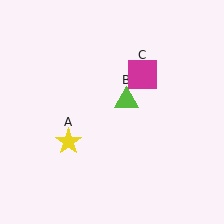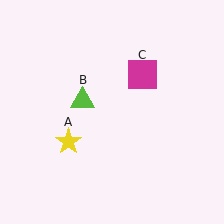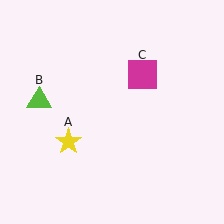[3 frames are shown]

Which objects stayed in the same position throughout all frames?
Yellow star (object A) and magenta square (object C) remained stationary.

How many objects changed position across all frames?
1 object changed position: lime triangle (object B).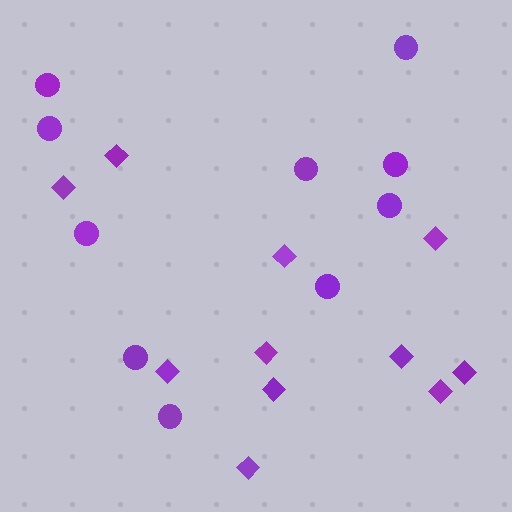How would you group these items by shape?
There are 2 groups: one group of circles (10) and one group of diamonds (11).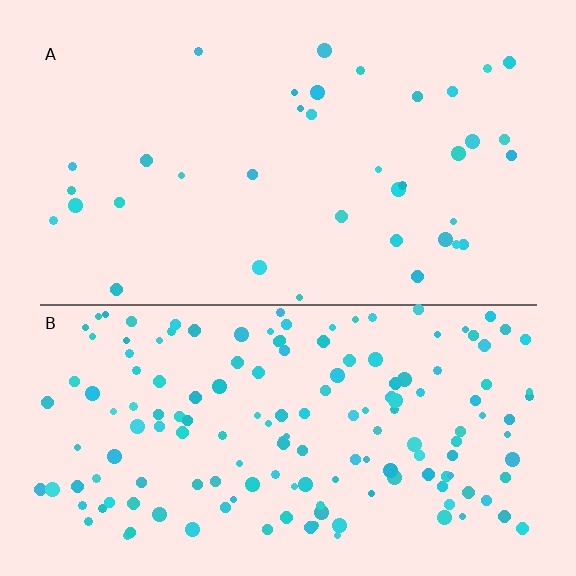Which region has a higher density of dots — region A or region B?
B (the bottom).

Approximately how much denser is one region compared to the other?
Approximately 4.3× — region B over region A.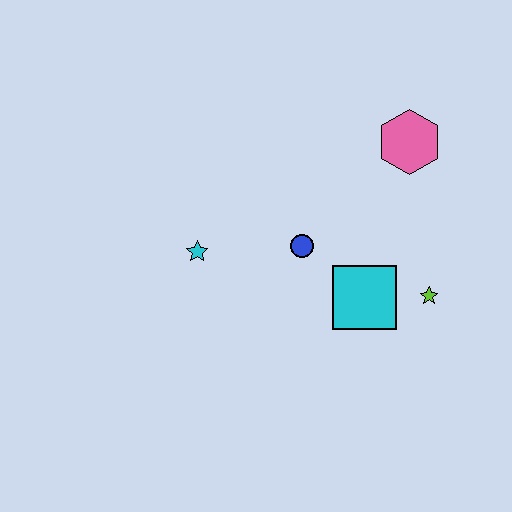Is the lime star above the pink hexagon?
No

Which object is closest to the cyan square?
The lime star is closest to the cyan square.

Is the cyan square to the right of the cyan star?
Yes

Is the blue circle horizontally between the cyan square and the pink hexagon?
No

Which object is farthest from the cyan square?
The cyan star is farthest from the cyan square.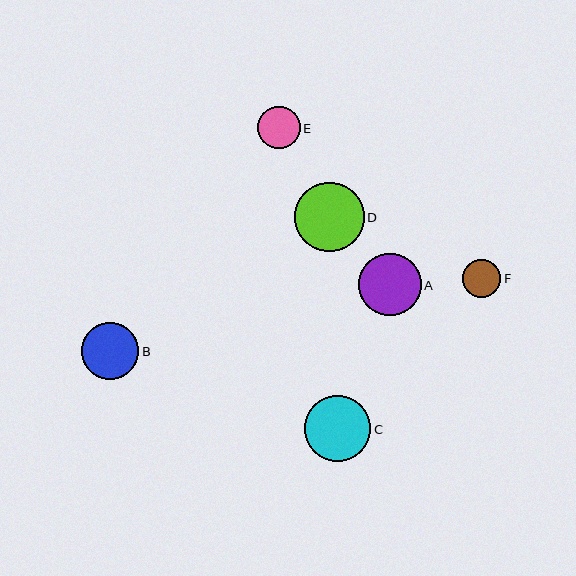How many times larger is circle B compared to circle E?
Circle B is approximately 1.3 times the size of circle E.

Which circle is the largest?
Circle D is the largest with a size of approximately 69 pixels.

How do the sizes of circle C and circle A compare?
Circle C and circle A are approximately the same size.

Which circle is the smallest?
Circle F is the smallest with a size of approximately 38 pixels.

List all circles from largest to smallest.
From largest to smallest: D, C, A, B, E, F.